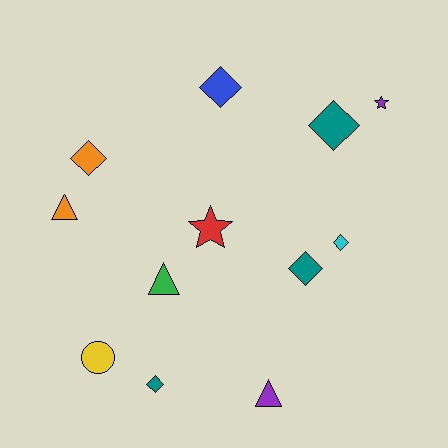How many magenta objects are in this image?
There are no magenta objects.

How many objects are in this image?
There are 12 objects.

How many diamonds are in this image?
There are 6 diamonds.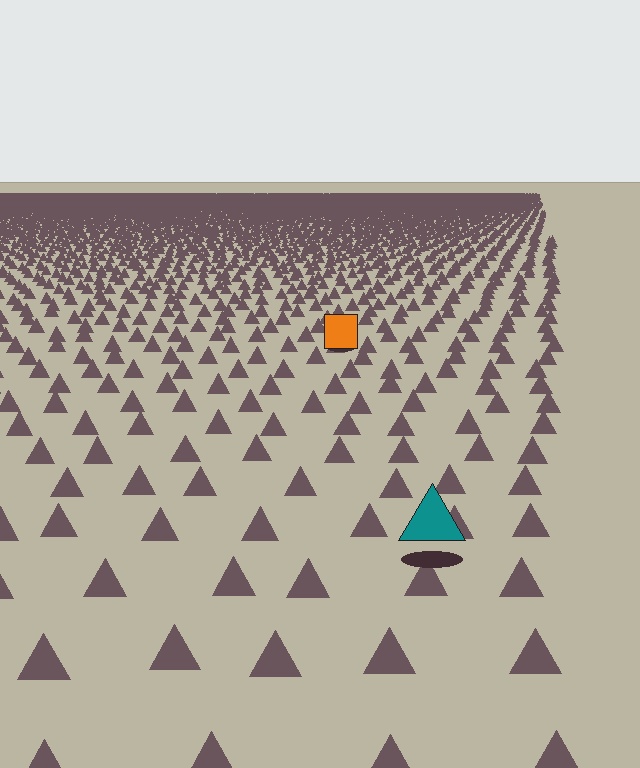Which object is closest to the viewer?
The teal triangle is closest. The texture marks near it are larger and more spread out.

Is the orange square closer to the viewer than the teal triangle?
No. The teal triangle is closer — you can tell from the texture gradient: the ground texture is coarser near it.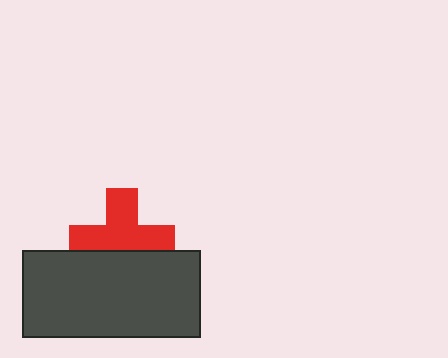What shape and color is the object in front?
The object in front is a dark gray rectangle.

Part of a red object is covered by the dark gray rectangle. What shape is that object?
It is a cross.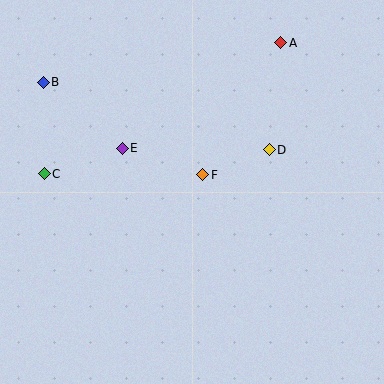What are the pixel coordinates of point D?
Point D is at (269, 150).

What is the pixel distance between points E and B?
The distance between E and B is 103 pixels.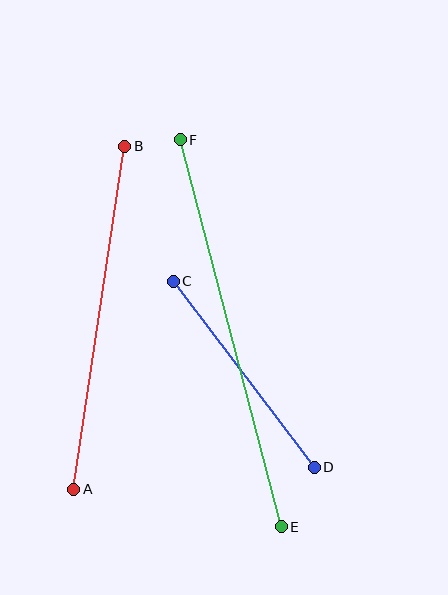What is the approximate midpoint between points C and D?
The midpoint is at approximately (244, 374) pixels.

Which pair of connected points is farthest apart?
Points E and F are farthest apart.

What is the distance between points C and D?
The distance is approximately 234 pixels.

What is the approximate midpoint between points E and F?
The midpoint is at approximately (231, 333) pixels.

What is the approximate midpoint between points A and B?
The midpoint is at approximately (99, 318) pixels.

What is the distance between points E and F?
The distance is approximately 400 pixels.